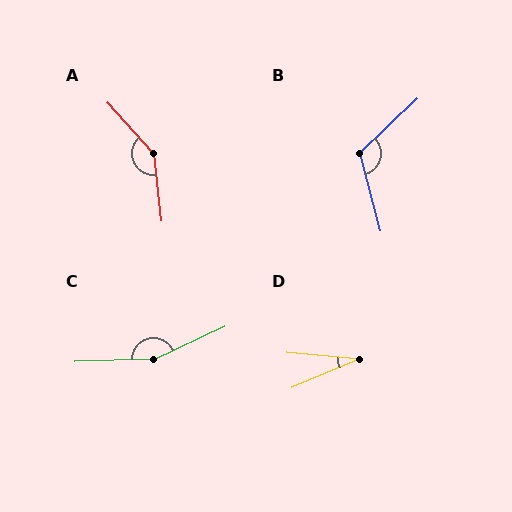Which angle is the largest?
C, at approximately 157 degrees.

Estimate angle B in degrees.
Approximately 119 degrees.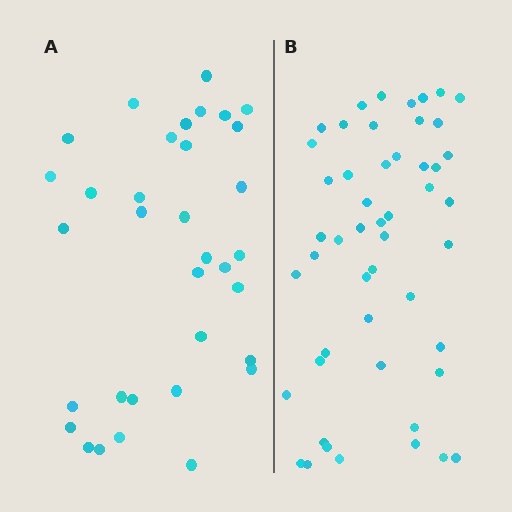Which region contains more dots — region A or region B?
Region B (the right region) has more dots.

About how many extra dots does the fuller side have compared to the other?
Region B has approximately 15 more dots than region A.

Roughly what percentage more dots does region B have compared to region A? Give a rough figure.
About 45% more.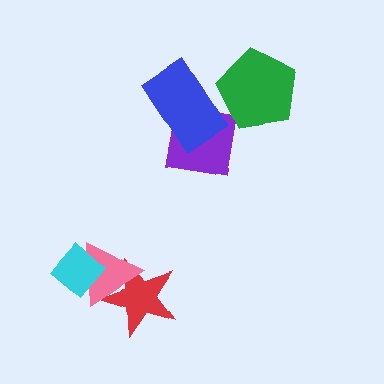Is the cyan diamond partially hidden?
No, no other shape covers it.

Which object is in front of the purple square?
The blue rectangle is in front of the purple square.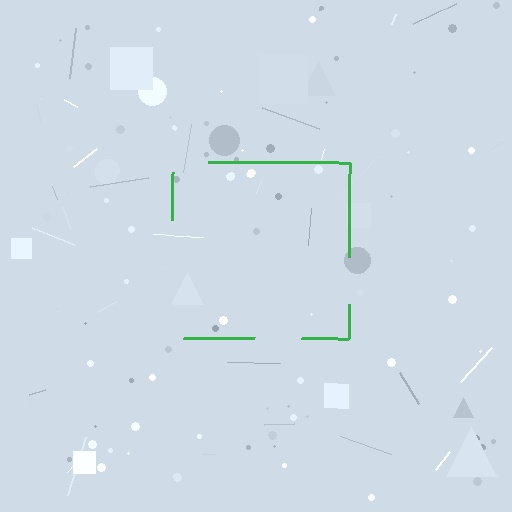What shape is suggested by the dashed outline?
The dashed outline suggests a square.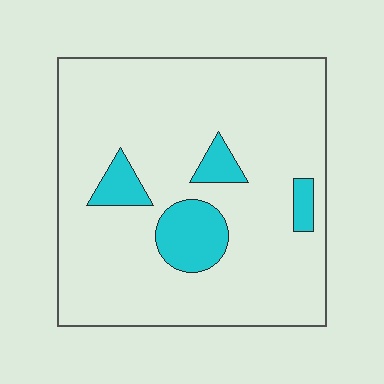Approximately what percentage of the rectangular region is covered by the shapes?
Approximately 10%.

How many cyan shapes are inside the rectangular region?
4.